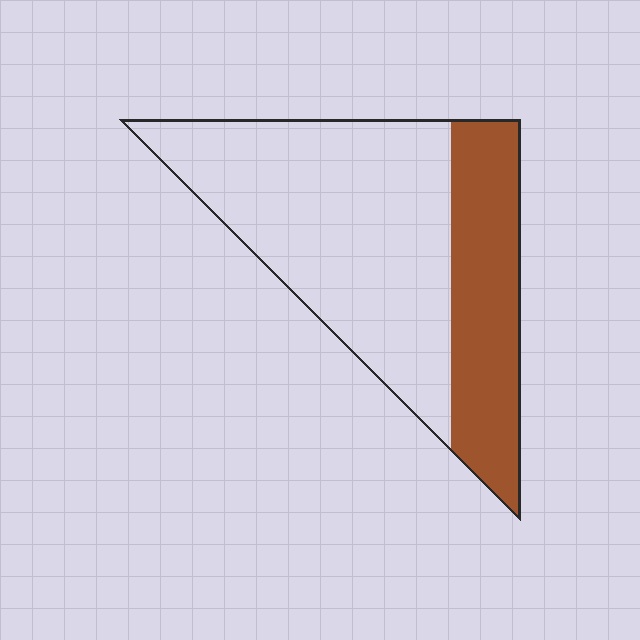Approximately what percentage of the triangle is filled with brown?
Approximately 30%.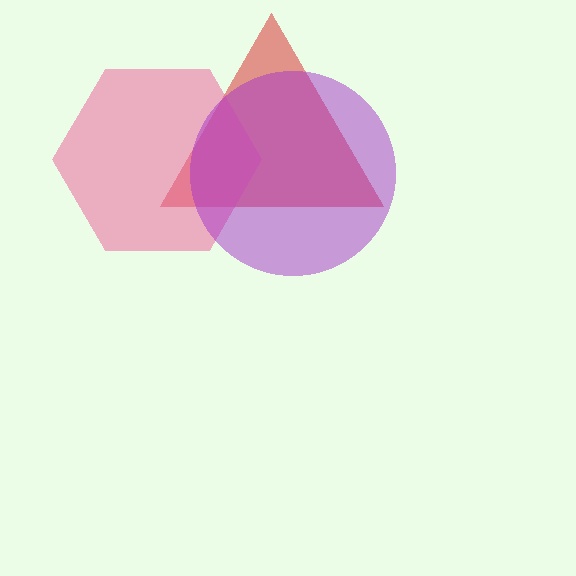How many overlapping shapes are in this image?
There are 3 overlapping shapes in the image.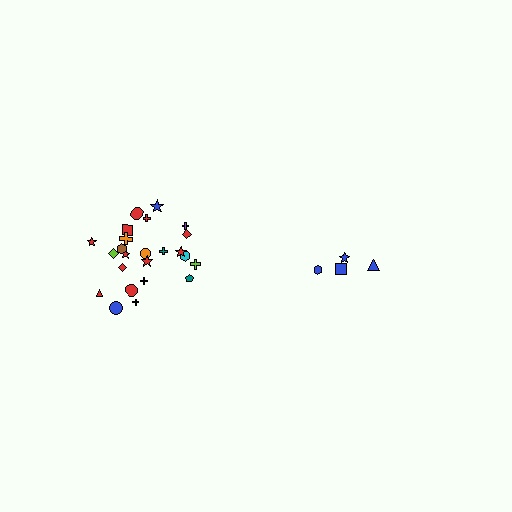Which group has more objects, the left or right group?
The left group.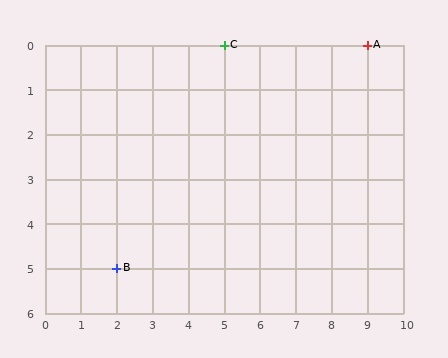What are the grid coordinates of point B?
Point B is at grid coordinates (2, 5).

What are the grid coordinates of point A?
Point A is at grid coordinates (9, 0).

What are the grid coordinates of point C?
Point C is at grid coordinates (5, 0).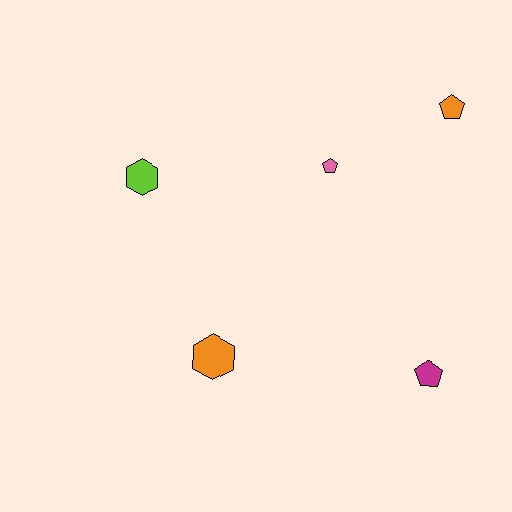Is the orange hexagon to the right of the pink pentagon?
No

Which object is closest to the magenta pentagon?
The orange hexagon is closest to the magenta pentagon.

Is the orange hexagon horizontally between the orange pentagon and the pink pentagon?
No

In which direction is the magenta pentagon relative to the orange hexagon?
The magenta pentagon is to the right of the orange hexagon.